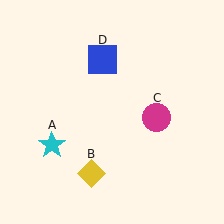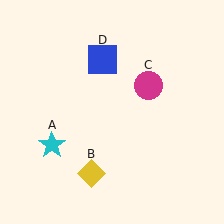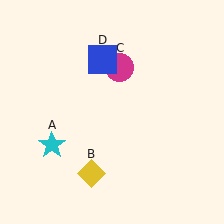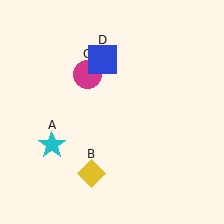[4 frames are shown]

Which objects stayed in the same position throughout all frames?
Cyan star (object A) and yellow diamond (object B) and blue square (object D) remained stationary.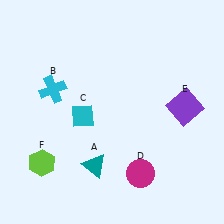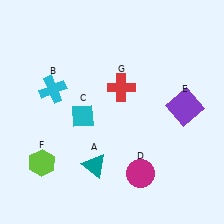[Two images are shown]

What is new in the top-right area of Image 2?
A red cross (G) was added in the top-right area of Image 2.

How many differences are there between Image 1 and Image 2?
There is 1 difference between the two images.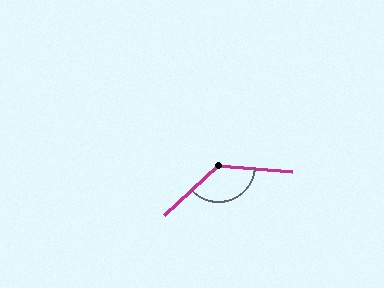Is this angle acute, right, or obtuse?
It is obtuse.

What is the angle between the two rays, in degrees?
Approximately 132 degrees.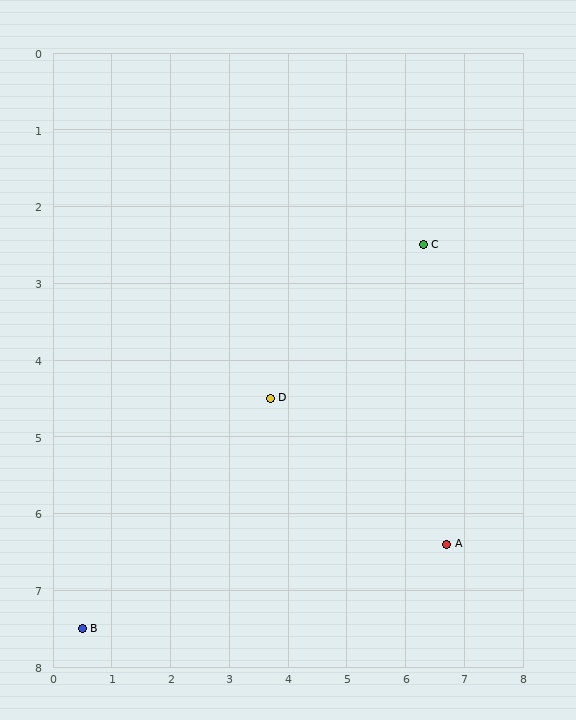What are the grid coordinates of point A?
Point A is at approximately (6.7, 6.4).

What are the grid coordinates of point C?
Point C is at approximately (6.3, 2.5).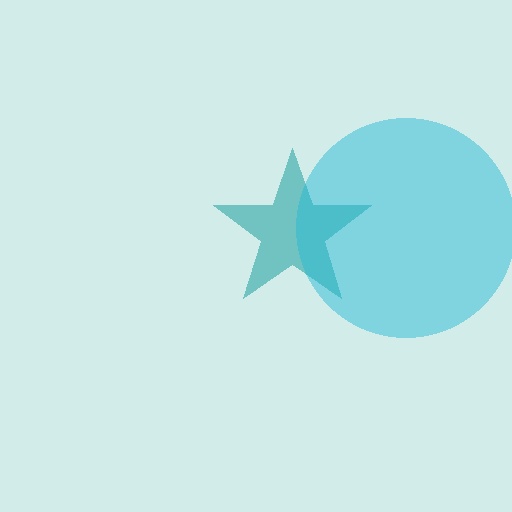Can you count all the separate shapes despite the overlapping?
Yes, there are 2 separate shapes.